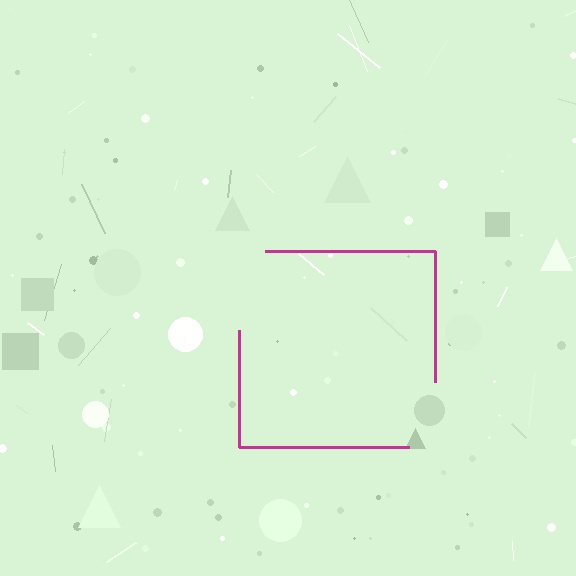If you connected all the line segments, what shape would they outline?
They would outline a square.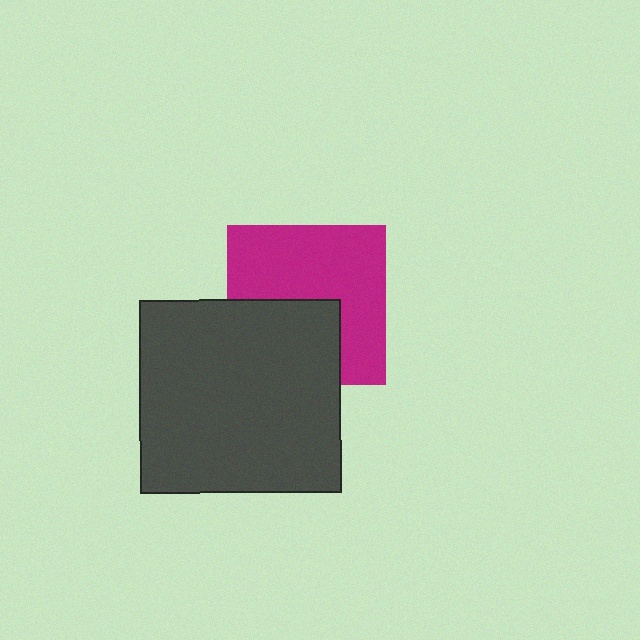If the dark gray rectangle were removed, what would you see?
You would see the complete magenta square.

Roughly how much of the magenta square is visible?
About half of it is visible (roughly 61%).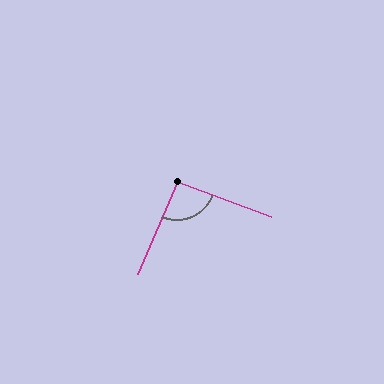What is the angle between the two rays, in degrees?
Approximately 93 degrees.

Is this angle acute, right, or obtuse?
It is approximately a right angle.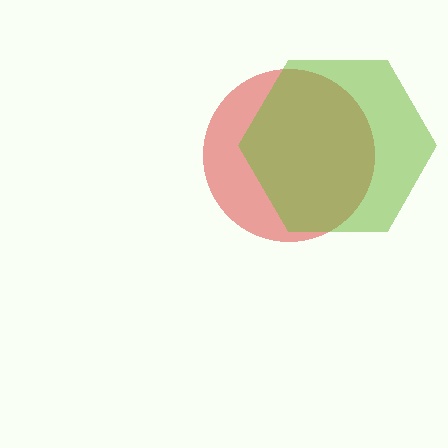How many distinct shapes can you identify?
There are 2 distinct shapes: a red circle, a lime hexagon.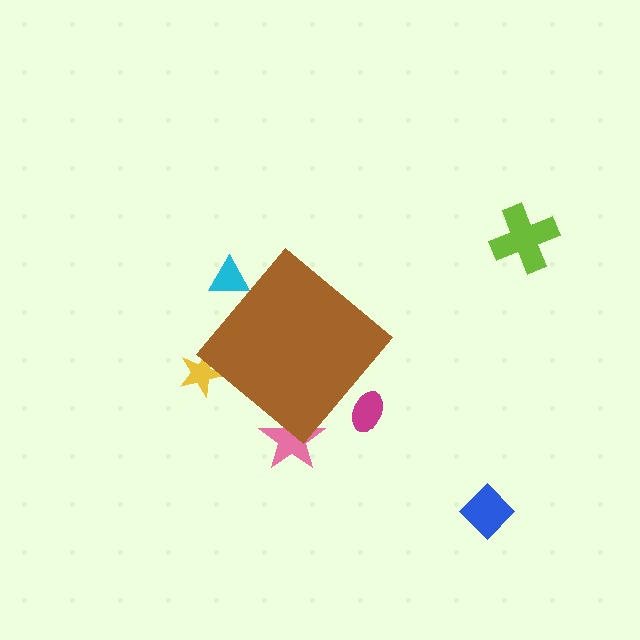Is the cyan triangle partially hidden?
Yes, the cyan triangle is partially hidden behind the brown diamond.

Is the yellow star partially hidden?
Yes, the yellow star is partially hidden behind the brown diamond.